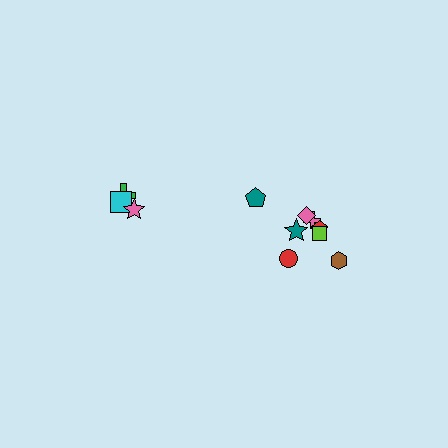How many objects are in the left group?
There are 3 objects.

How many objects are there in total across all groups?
There are 11 objects.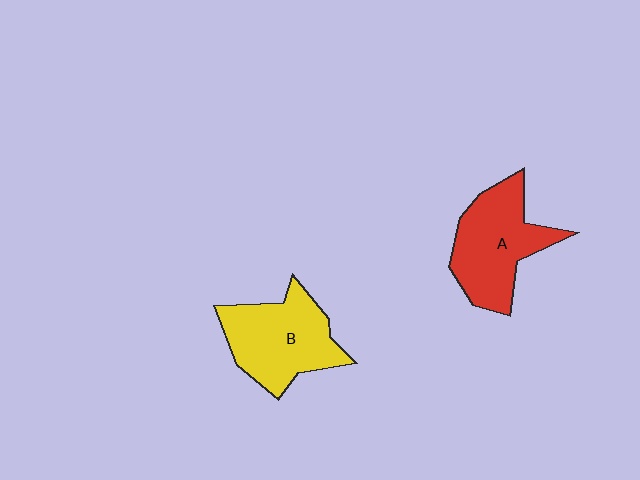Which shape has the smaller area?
Shape A (red).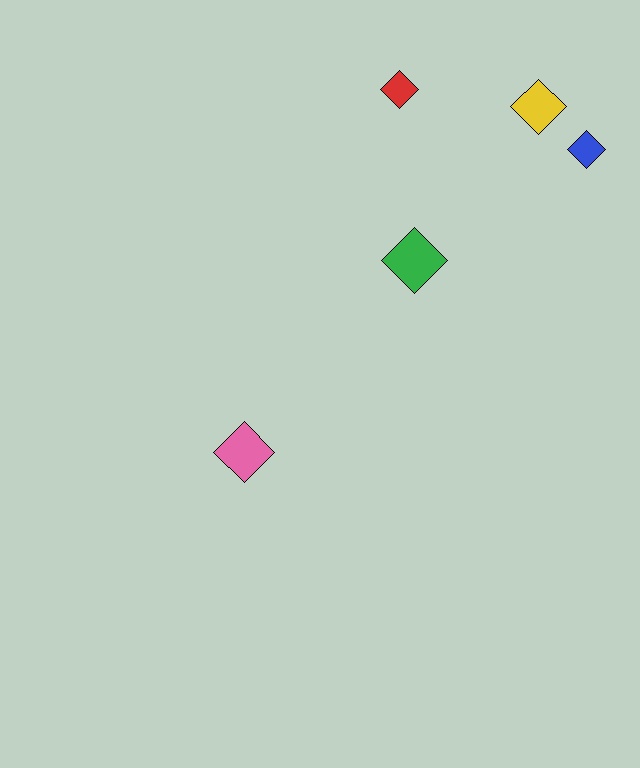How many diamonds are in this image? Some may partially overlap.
There are 5 diamonds.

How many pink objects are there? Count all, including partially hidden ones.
There is 1 pink object.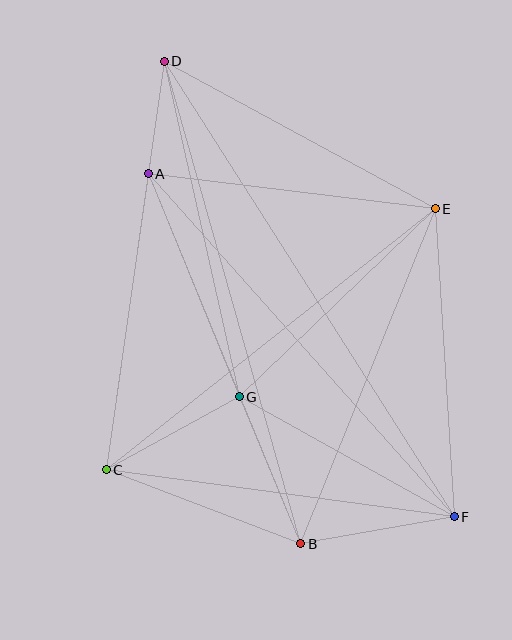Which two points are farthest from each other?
Points D and F are farthest from each other.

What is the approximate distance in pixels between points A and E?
The distance between A and E is approximately 289 pixels.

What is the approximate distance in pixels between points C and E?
The distance between C and E is approximately 419 pixels.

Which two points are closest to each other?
Points A and D are closest to each other.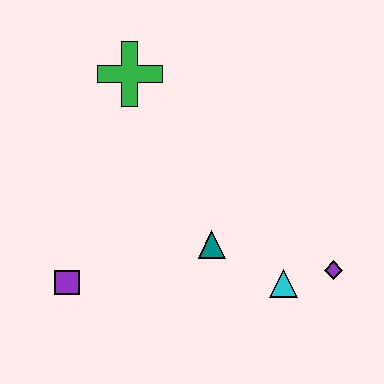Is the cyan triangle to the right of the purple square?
Yes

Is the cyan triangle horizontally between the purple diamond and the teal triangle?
Yes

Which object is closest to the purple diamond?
The cyan triangle is closest to the purple diamond.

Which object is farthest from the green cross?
The purple diamond is farthest from the green cross.